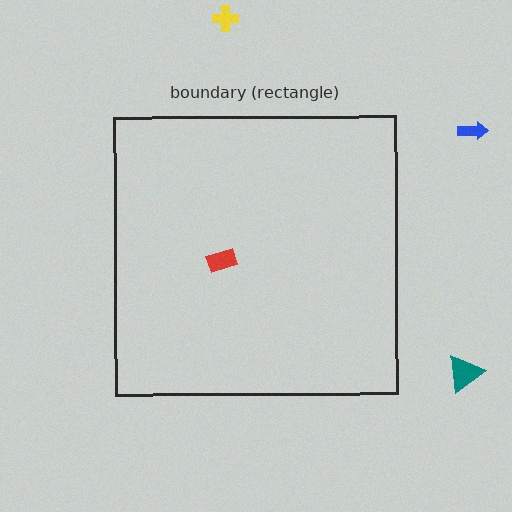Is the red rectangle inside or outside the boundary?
Inside.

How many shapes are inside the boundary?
1 inside, 3 outside.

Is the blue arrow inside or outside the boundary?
Outside.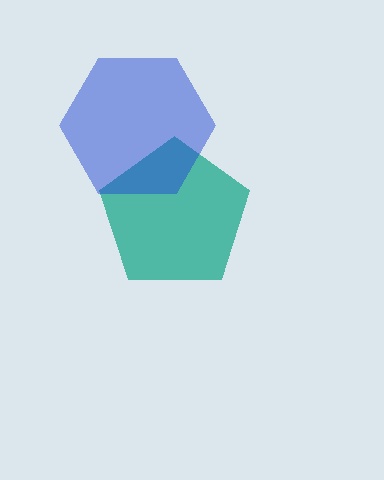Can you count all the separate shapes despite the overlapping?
Yes, there are 2 separate shapes.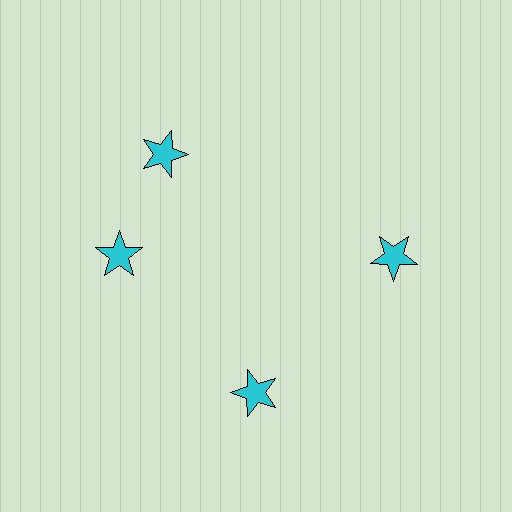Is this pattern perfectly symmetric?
No. The 4 cyan stars are arranged in a ring, but one element near the 12 o'clock position is rotated out of alignment along the ring, breaking the 4-fold rotational symmetry.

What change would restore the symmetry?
The symmetry would be restored by rotating it back into even spacing with its neighbors so that all 4 stars sit at equal angles and equal distance from the center.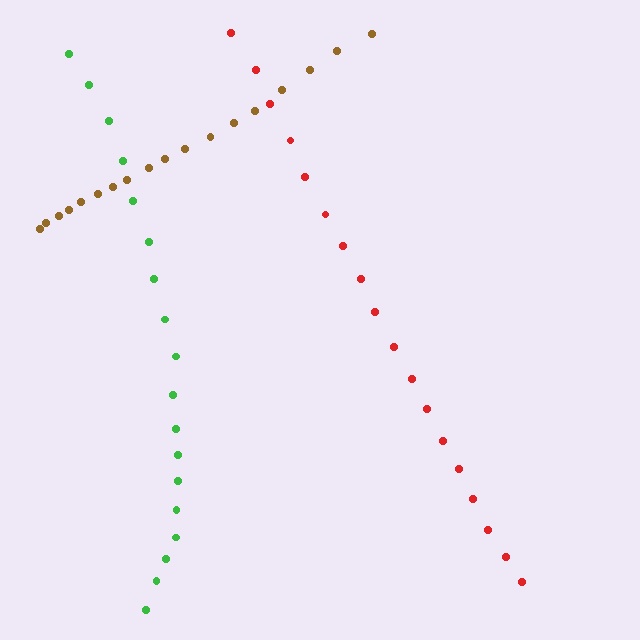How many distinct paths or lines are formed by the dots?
There are 3 distinct paths.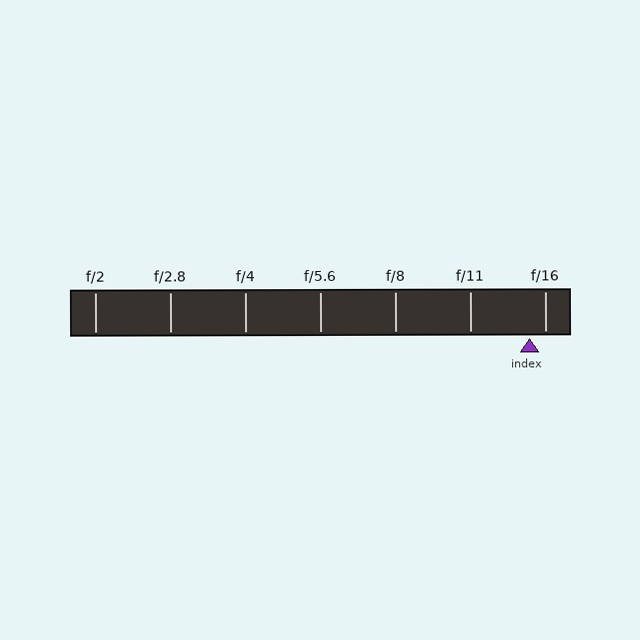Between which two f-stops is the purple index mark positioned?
The index mark is between f/11 and f/16.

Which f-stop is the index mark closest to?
The index mark is closest to f/16.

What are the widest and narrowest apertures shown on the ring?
The widest aperture shown is f/2 and the narrowest is f/16.